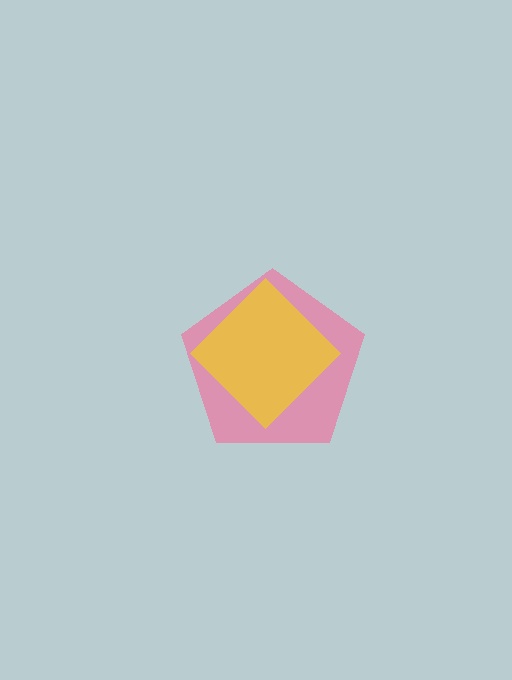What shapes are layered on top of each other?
The layered shapes are: a pink pentagon, a yellow diamond.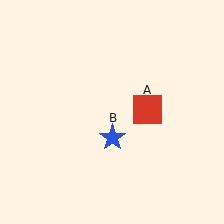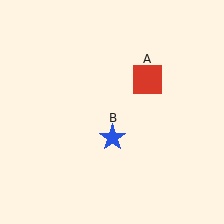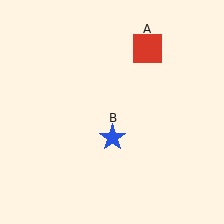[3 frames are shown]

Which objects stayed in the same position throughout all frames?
Blue star (object B) remained stationary.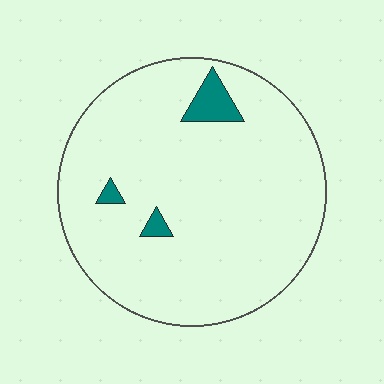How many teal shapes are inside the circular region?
3.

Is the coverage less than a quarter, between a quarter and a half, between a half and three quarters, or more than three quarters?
Less than a quarter.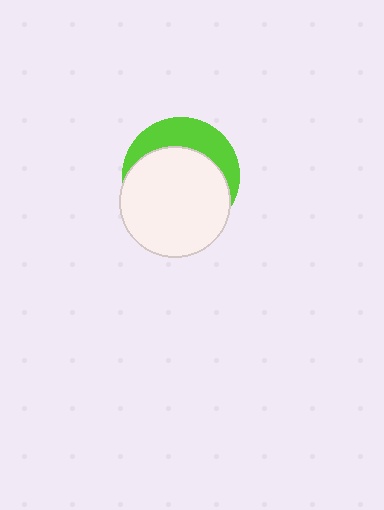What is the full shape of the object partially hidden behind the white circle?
The partially hidden object is a lime circle.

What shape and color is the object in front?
The object in front is a white circle.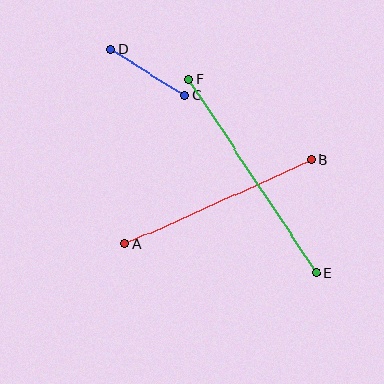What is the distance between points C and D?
The distance is approximately 87 pixels.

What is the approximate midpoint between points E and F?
The midpoint is at approximately (253, 176) pixels.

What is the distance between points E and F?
The distance is approximately 232 pixels.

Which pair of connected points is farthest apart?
Points E and F are farthest apart.